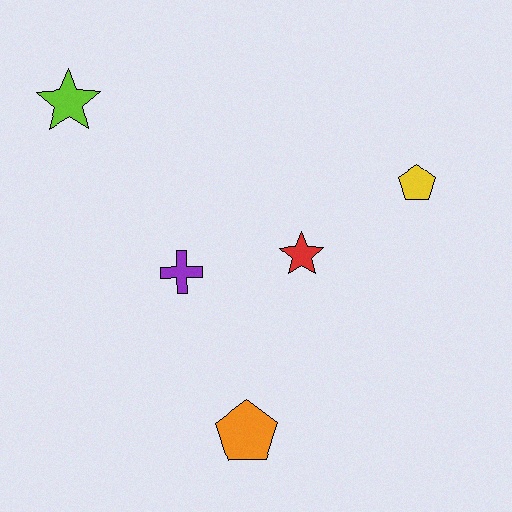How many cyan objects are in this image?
There are no cyan objects.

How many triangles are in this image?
There are no triangles.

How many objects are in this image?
There are 5 objects.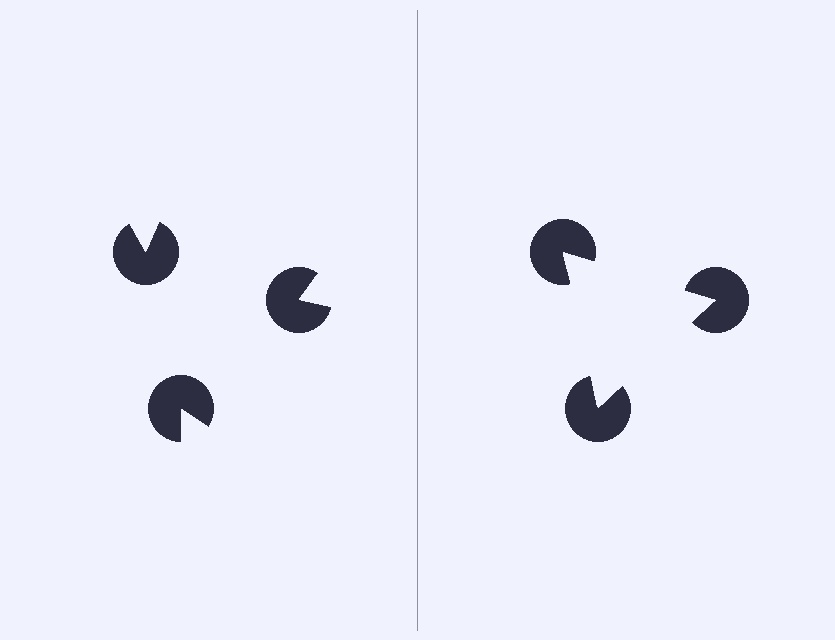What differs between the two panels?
The pac-man discs are positioned identically on both sides; only the wedge orientations differ. On the right they align to a triangle; on the left they are misaligned.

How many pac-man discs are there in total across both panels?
6 — 3 on each side.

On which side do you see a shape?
An illusory triangle appears on the right side. On the left side the wedge cuts are rotated, so no coherent shape forms.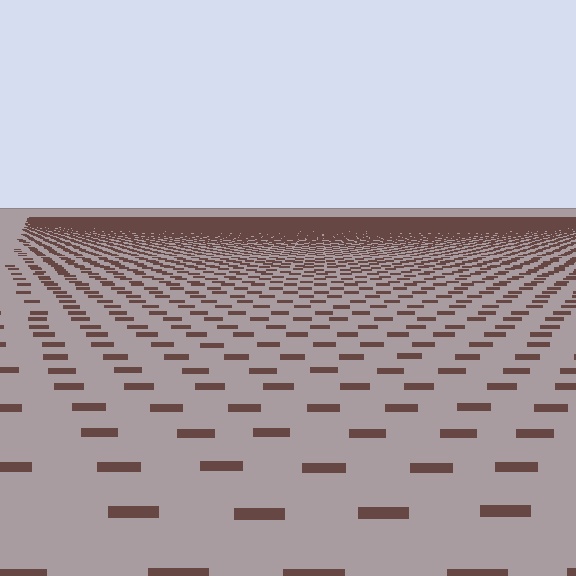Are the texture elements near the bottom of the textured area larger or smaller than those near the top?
Larger. Near the bottom, elements are closer to the viewer and appear at a bigger on-screen size.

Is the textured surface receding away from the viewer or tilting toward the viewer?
The surface is receding away from the viewer. Texture elements get smaller and denser toward the top.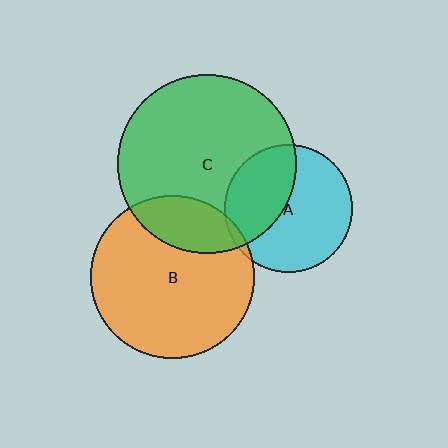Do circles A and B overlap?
Yes.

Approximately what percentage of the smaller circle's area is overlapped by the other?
Approximately 5%.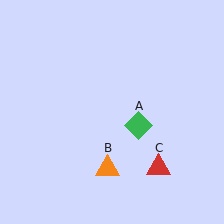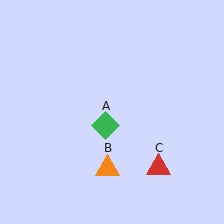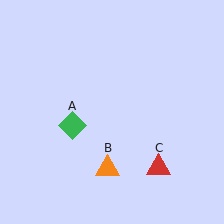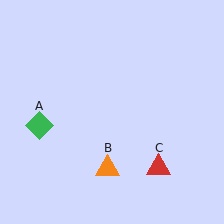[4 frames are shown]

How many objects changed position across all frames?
1 object changed position: green diamond (object A).